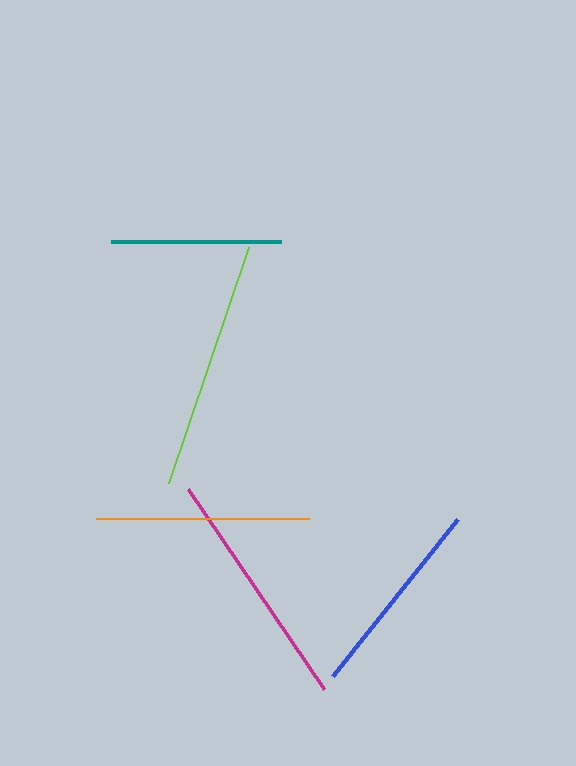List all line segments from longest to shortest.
From longest to shortest: lime, magenta, orange, blue, teal.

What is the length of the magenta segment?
The magenta segment is approximately 242 pixels long.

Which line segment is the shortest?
The teal line is the shortest at approximately 170 pixels.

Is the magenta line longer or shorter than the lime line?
The lime line is longer than the magenta line.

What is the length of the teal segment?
The teal segment is approximately 170 pixels long.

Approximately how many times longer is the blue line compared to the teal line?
The blue line is approximately 1.2 times the length of the teal line.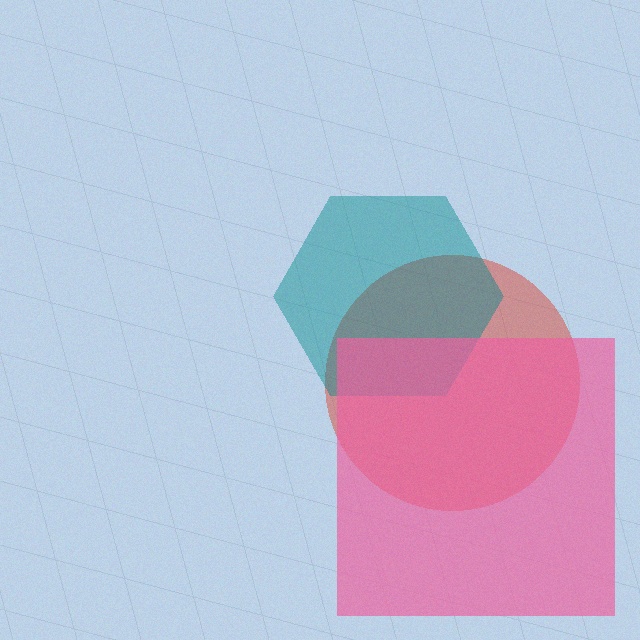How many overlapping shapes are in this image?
There are 3 overlapping shapes in the image.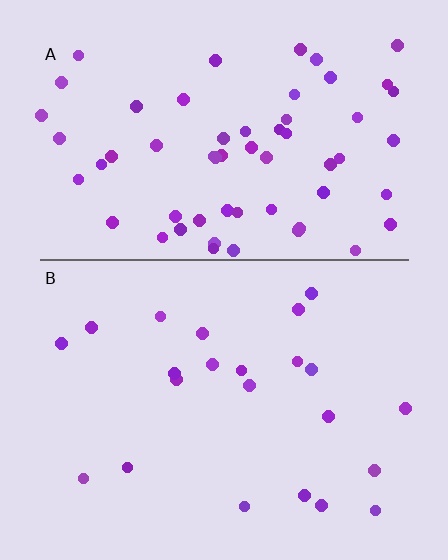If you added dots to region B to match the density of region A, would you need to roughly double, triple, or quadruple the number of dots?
Approximately triple.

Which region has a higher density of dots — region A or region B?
A (the top).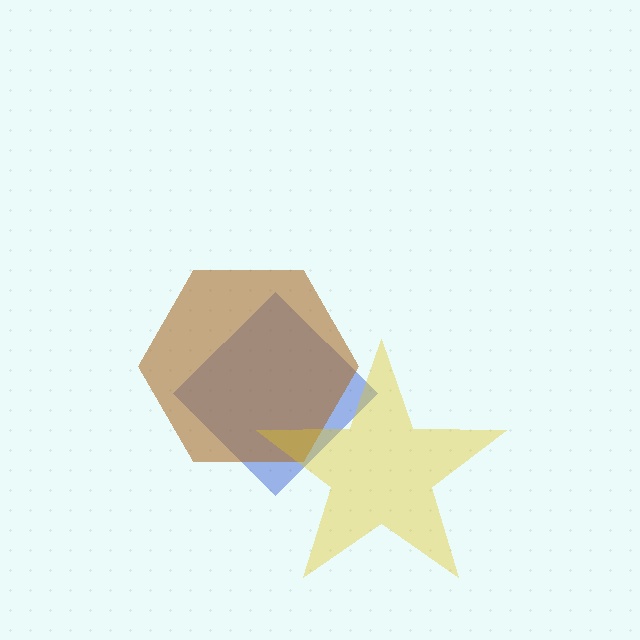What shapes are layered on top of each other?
The layered shapes are: a blue diamond, a brown hexagon, a yellow star.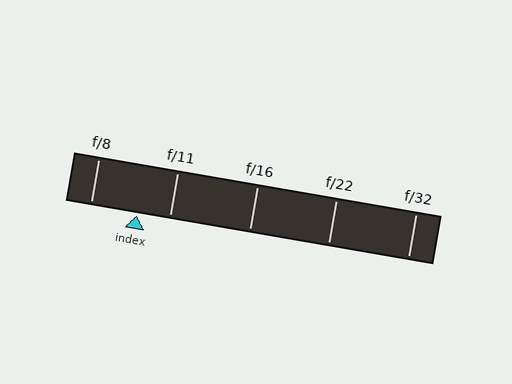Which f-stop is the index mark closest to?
The index mark is closest to f/11.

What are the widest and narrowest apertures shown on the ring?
The widest aperture shown is f/8 and the narrowest is f/32.